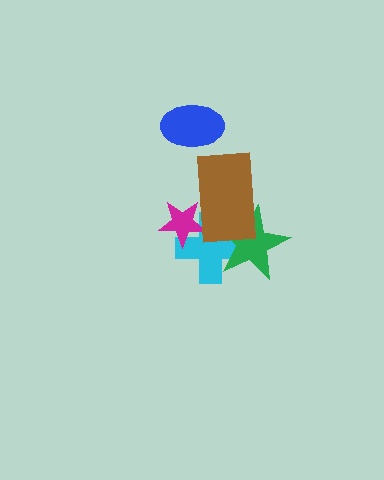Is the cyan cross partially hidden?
Yes, it is partially covered by another shape.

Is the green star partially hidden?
Yes, it is partially covered by another shape.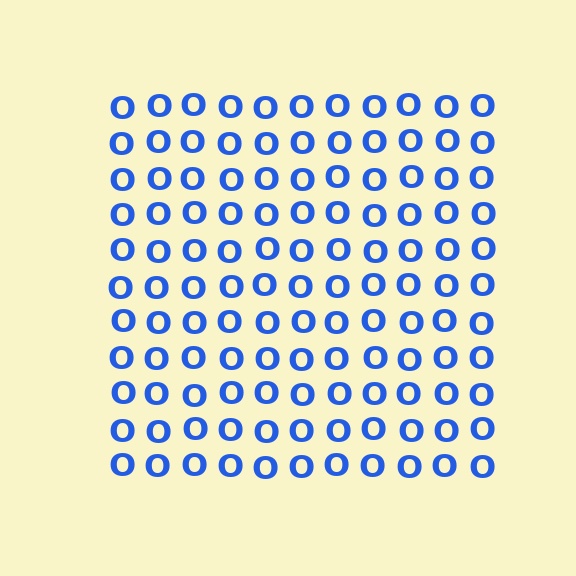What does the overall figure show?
The overall figure shows a square.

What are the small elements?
The small elements are letter O's.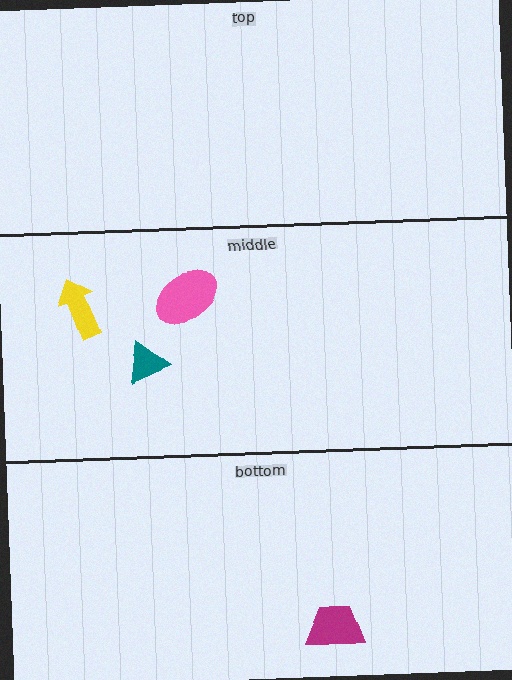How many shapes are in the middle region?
3.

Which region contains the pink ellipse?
The middle region.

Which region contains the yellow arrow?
The middle region.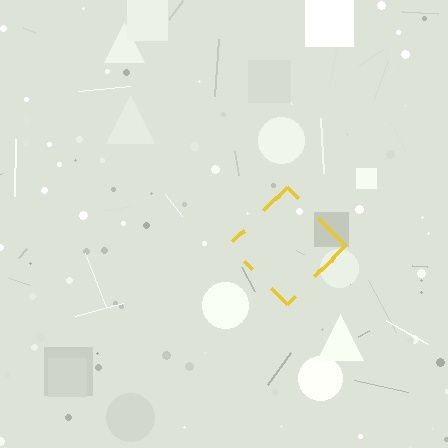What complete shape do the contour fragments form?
The contour fragments form a diamond.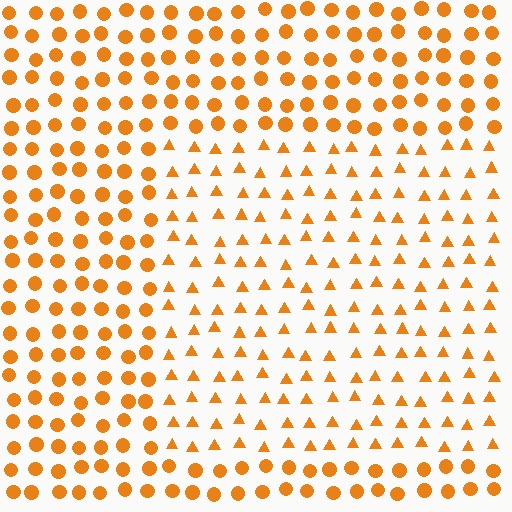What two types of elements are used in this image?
The image uses triangles inside the rectangle region and circles outside it.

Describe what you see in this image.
The image is filled with small orange elements arranged in a uniform grid. A rectangle-shaped region contains triangles, while the surrounding area contains circles. The boundary is defined purely by the change in element shape.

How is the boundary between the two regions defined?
The boundary is defined by a change in element shape: triangles inside vs. circles outside. All elements share the same color and spacing.